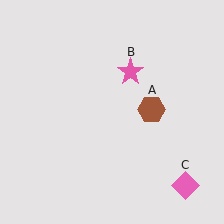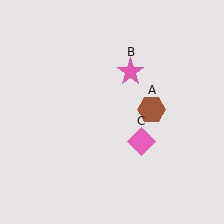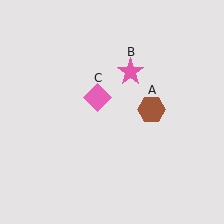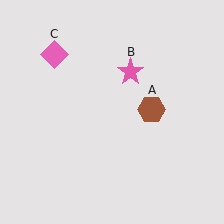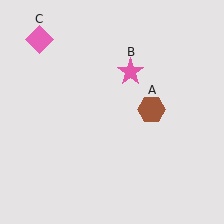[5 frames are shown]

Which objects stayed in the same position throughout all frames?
Brown hexagon (object A) and pink star (object B) remained stationary.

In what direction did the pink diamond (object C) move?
The pink diamond (object C) moved up and to the left.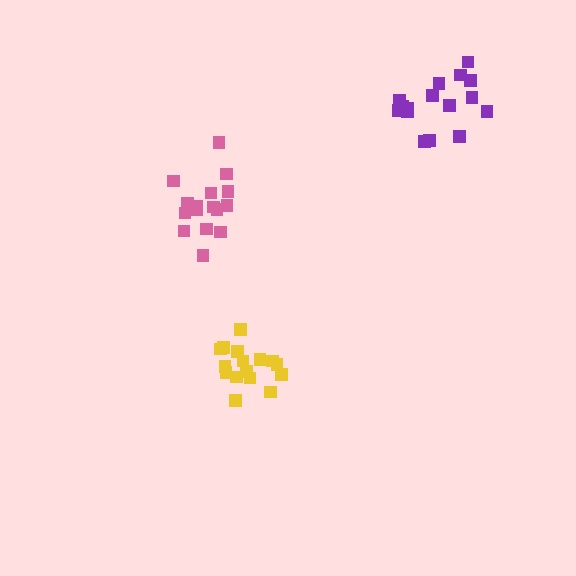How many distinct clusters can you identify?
There are 3 distinct clusters.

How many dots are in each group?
Group 1: 16 dots, Group 2: 16 dots, Group 3: 16 dots (48 total).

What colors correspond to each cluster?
The clusters are colored: yellow, pink, purple.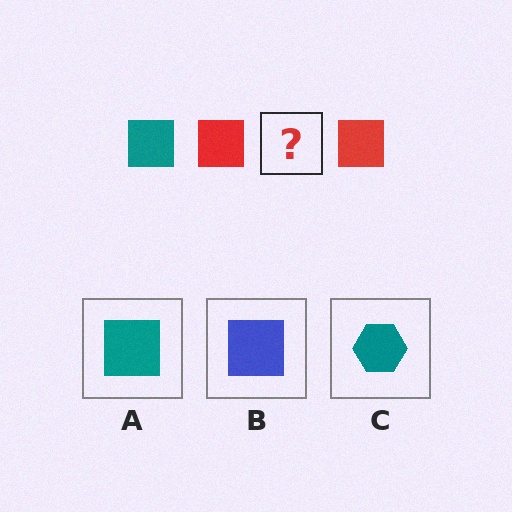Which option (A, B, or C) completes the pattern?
A.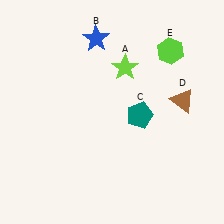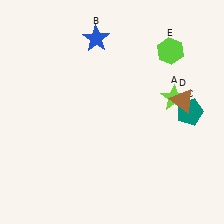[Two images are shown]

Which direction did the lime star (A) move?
The lime star (A) moved right.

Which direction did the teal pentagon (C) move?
The teal pentagon (C) moved right.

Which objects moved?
The objects that moved are: the lime star (A), the teal pentagon (C).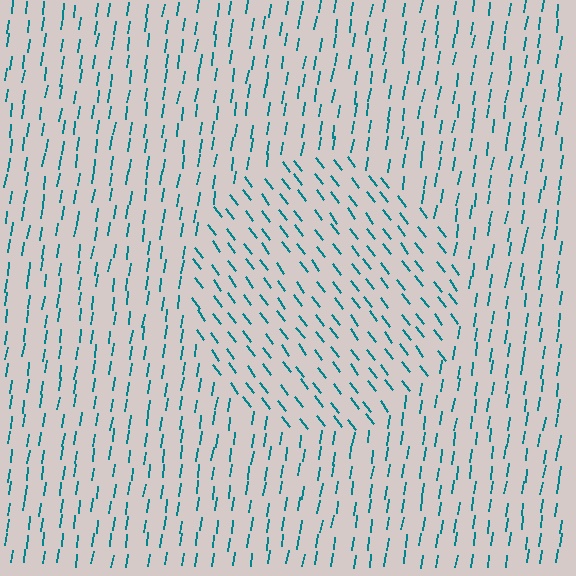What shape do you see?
I see a circle.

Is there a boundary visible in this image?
Yes, there is a texture boundary formed by a change in line orientation.